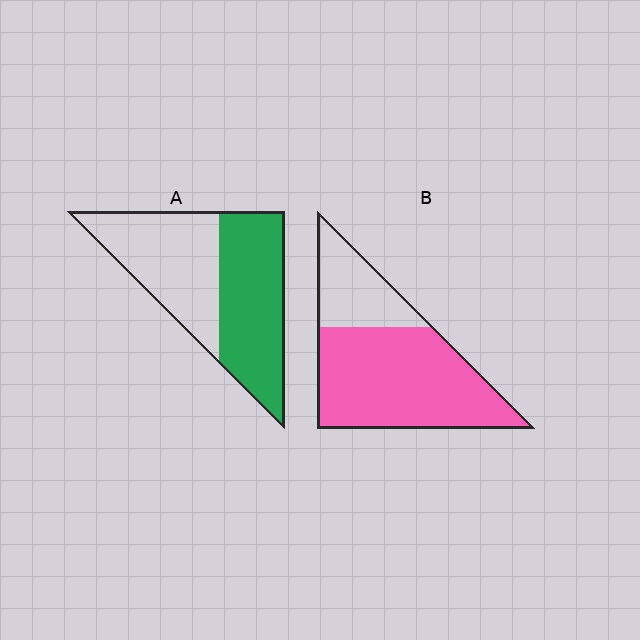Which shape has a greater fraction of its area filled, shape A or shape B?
Shape B.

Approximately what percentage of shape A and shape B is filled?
A is approximately 50% and B is approximately 70%.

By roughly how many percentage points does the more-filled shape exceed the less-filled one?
By roughly 20 percentage points (B over A).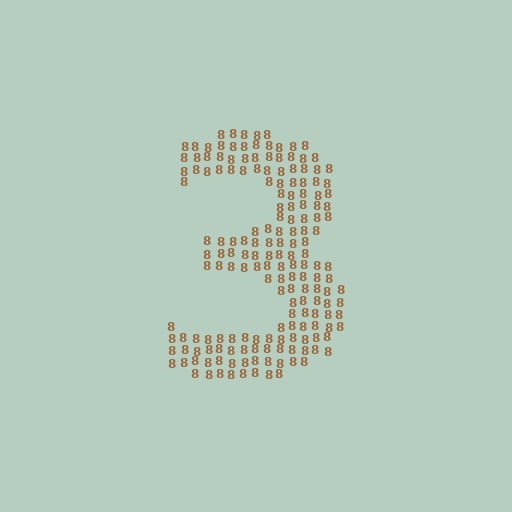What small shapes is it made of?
It is made of small digit 8's.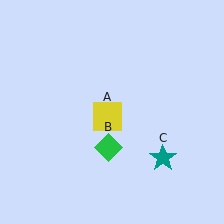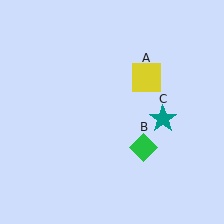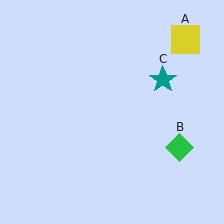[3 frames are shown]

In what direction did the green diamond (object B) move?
The green diamond (object B) moved right.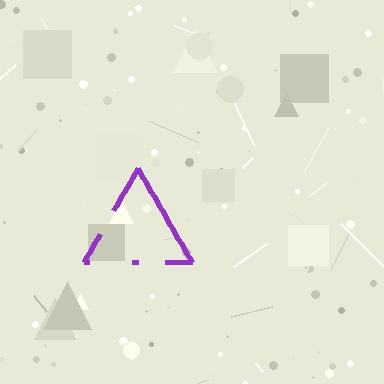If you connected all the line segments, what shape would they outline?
They would outline a triangle.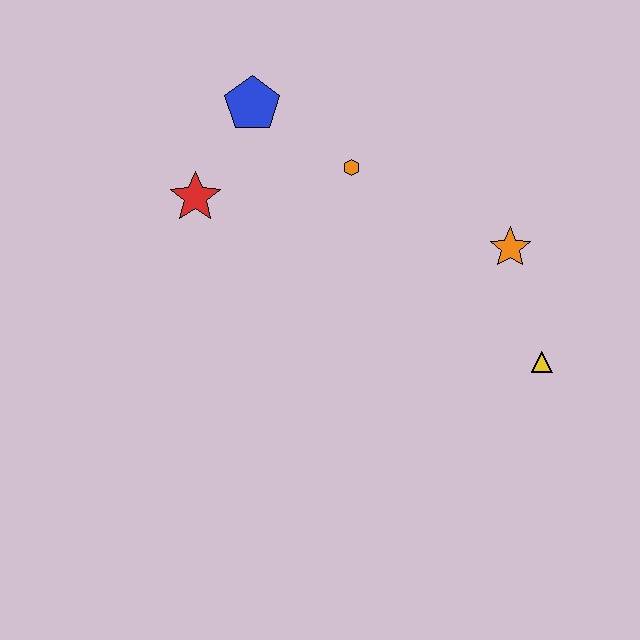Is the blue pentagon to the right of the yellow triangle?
No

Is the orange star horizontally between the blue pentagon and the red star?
No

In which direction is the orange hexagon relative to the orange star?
The orange hexagon is to the left of the orange star.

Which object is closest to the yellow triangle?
The orange star is closest to the yellow triangle.